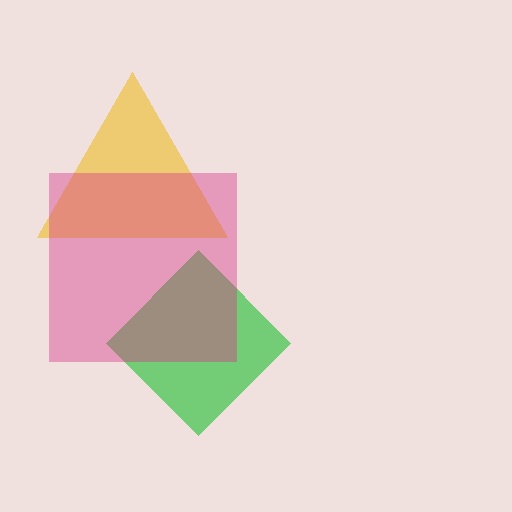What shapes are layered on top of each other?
The layered shapes are: a green diamond, a yellow triangle, a magenta square.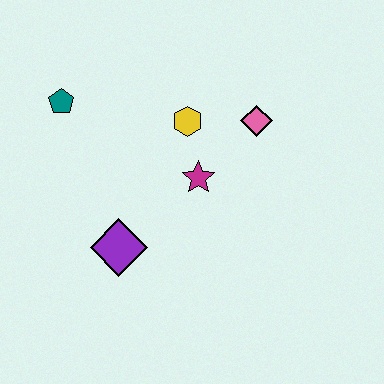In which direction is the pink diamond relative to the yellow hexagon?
The pink diamond is to the right of the yellow hexagon.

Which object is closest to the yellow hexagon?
The magenta star is closest to the yellow hexagon.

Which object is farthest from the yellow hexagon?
The purple diamond is farthest from the yellow hexagon.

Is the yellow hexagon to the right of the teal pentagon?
Yes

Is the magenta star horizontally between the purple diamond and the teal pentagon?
No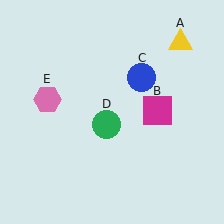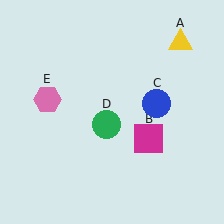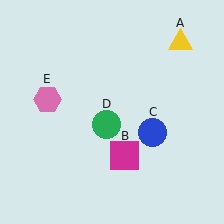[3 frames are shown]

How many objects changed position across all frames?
2 objects changed position: magenta square (object B), blue circle (object C).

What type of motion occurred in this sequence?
The magenta square (object B), blue circle (object C) rotated clockwise around the center of the scene.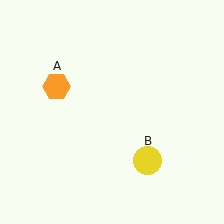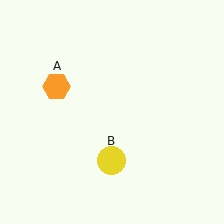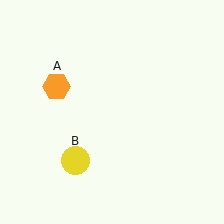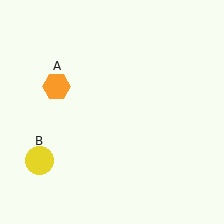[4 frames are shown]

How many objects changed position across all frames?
1 object changed position: yellow circle (object B).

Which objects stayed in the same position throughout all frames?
Orange hexagon (object A) remained stationary.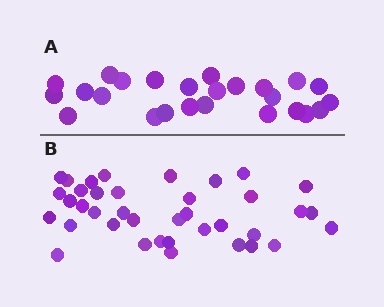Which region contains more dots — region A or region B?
Region B (the bottom region) has more dots.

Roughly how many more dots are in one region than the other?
Region B has approximately 15 more dots than region A.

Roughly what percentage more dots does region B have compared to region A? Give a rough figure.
About 50% more.